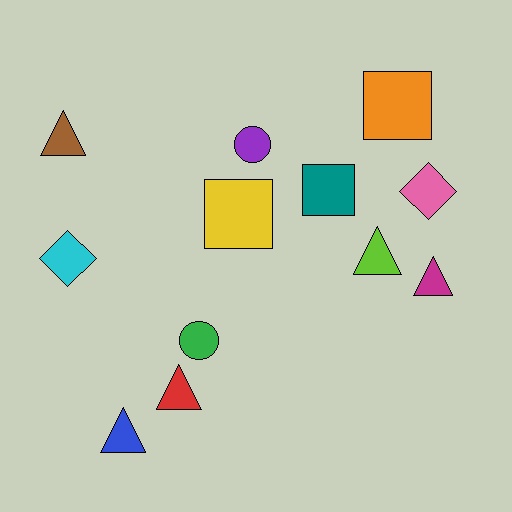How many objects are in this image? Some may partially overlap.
There are 12 objects.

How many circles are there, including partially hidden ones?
There are 2 circles.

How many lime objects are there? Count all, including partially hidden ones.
There is 1 lime object.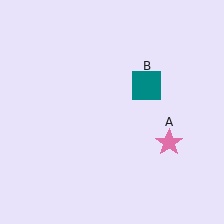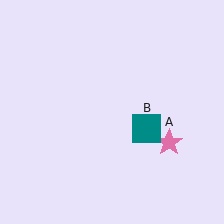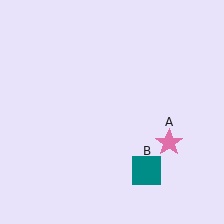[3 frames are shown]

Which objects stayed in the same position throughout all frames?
Pink star (object A) remained stationary.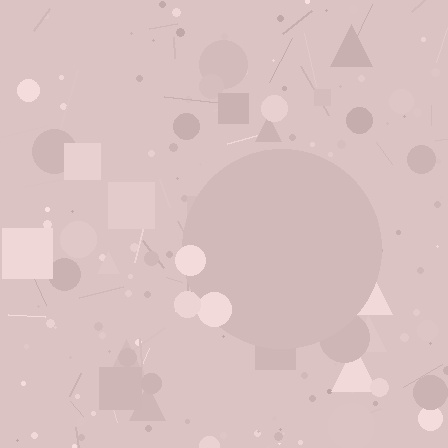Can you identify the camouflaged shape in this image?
The camouflaged shape is a circle.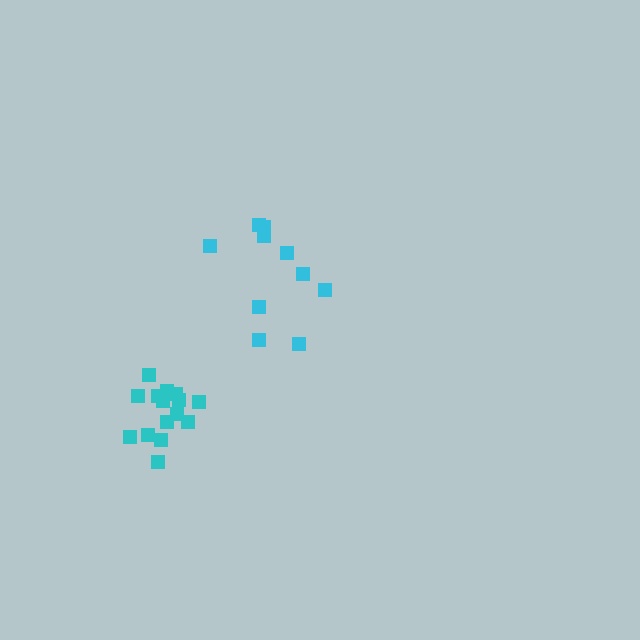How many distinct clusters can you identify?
There are 2 distinct clusters.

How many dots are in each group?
Group 1: 10 dots, Group 2: 15 dots (25 total).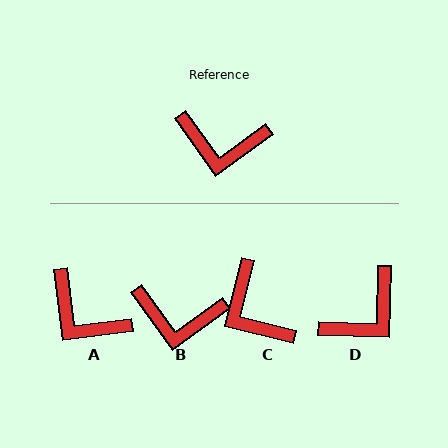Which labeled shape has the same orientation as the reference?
B.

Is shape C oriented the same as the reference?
No, it is off by about 50 degrees.